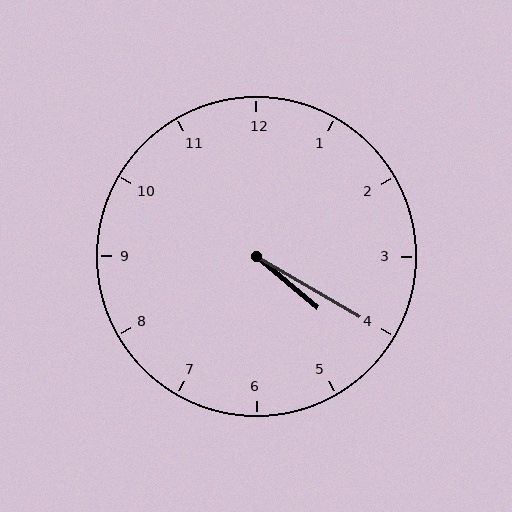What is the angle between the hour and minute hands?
Approximately 10 degrees.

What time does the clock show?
4:20.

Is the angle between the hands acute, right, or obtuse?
It is acute.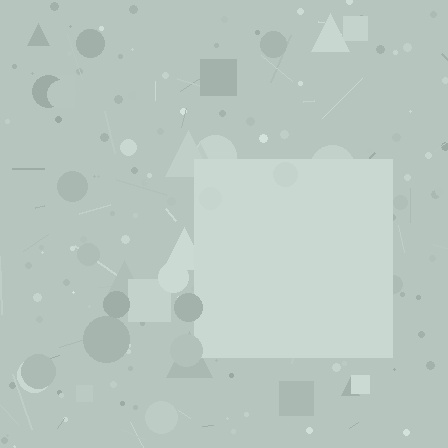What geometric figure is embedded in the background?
A square is embedded in the background.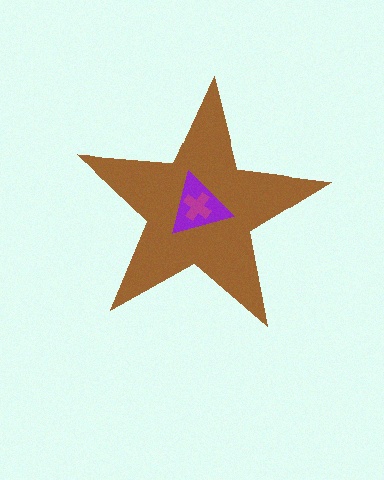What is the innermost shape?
The magenta cross.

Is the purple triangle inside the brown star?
Yes.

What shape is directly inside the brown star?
The purple triangle.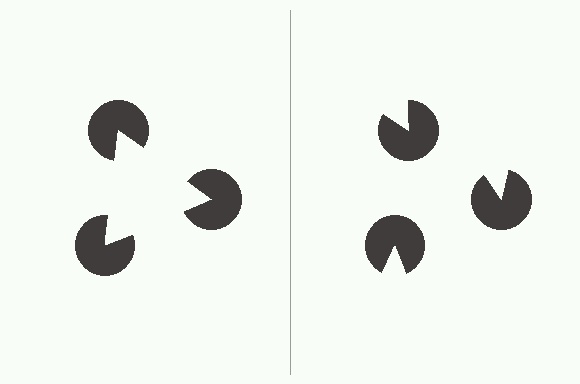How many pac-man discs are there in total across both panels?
6 — 3 on each side.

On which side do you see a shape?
An illusory triangle appears on the left side. On the right side the wedge cuts are rotated, so no coherent shape forms.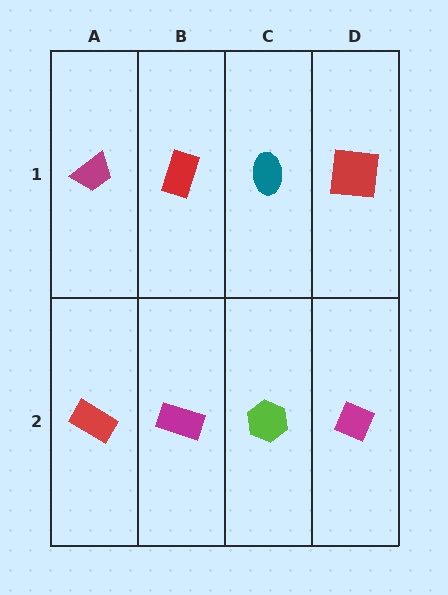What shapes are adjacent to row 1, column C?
A lime hexagon (row 2, column C), a red rectangle (row 1, column B), a red square (row 1, column D).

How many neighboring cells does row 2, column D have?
2.